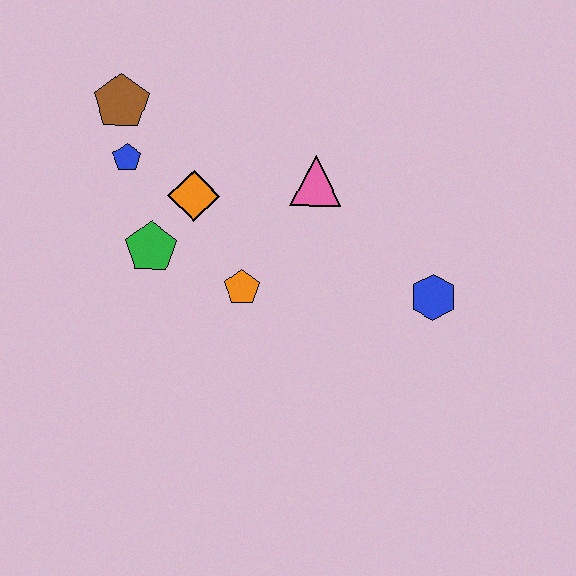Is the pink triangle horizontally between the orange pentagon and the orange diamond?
No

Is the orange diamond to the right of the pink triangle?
No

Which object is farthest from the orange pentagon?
The brown pentagon is farthest from the orange pentagon.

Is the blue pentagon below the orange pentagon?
No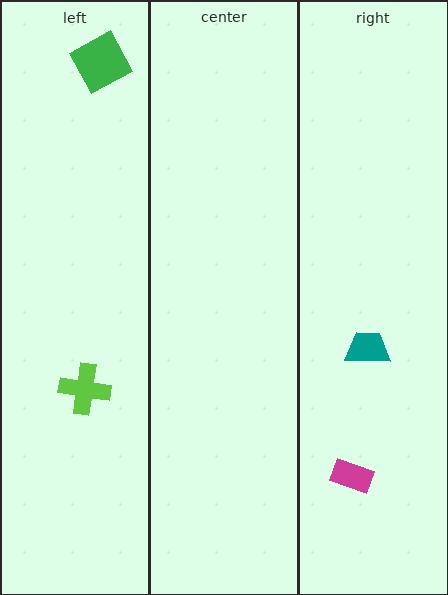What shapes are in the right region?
The magenta rectangle, the teal trapezoid.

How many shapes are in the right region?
2.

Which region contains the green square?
The left region.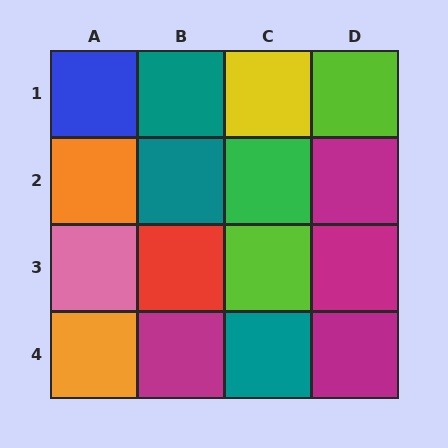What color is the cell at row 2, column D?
Magenta.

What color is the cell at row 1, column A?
Blue.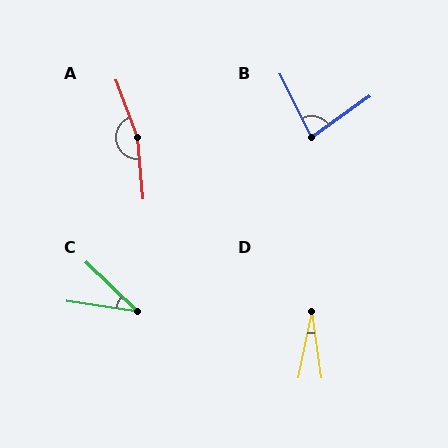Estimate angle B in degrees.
Approximately 81 degrees.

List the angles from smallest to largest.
D (20°), C (36°), B (81°), A (164°).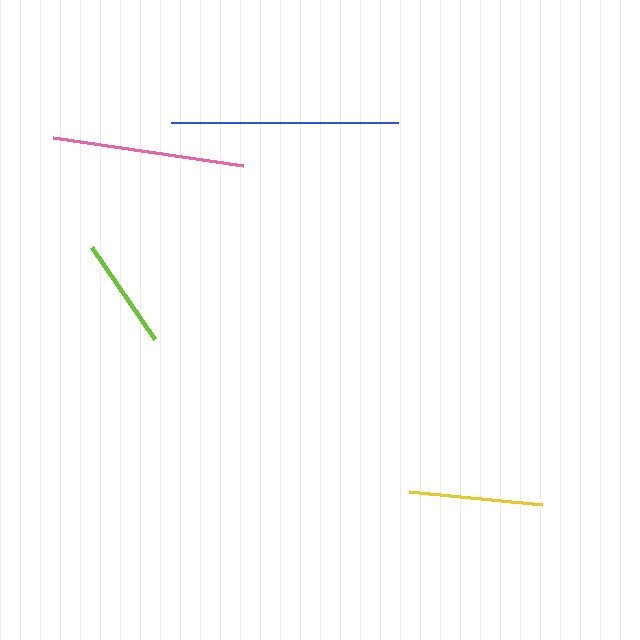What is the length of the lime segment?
The lime segment is approximately 112 pixels long.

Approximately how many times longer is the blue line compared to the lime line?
The blue line is approximately 2.0 times the length of the lime line.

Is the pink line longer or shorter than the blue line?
The blue line is longer than the pink line.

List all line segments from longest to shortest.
From longest to shortest: blue, pink, yellow, lime.